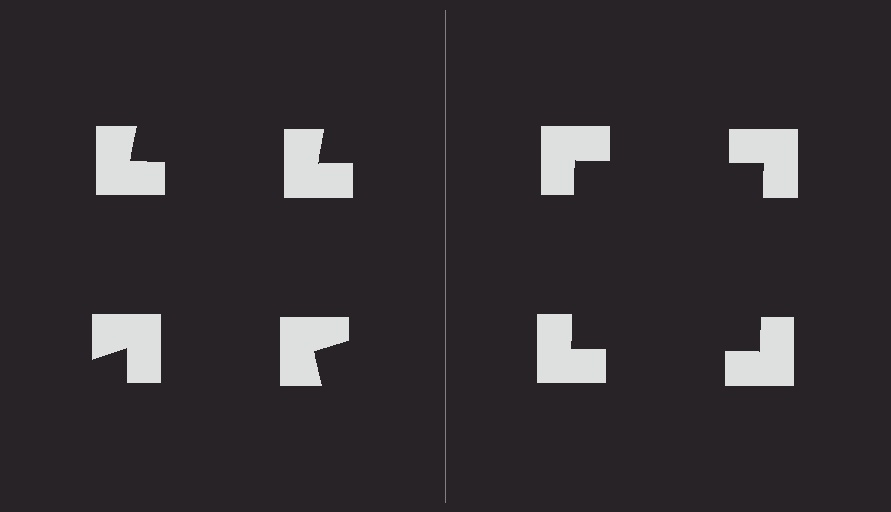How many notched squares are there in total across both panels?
8 — 4 on each side.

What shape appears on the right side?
An illusory square.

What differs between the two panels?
The notched squares are positioned identically on both sides; only the wedge orientations differ. On the right they align to a square; on the left they are misaligned.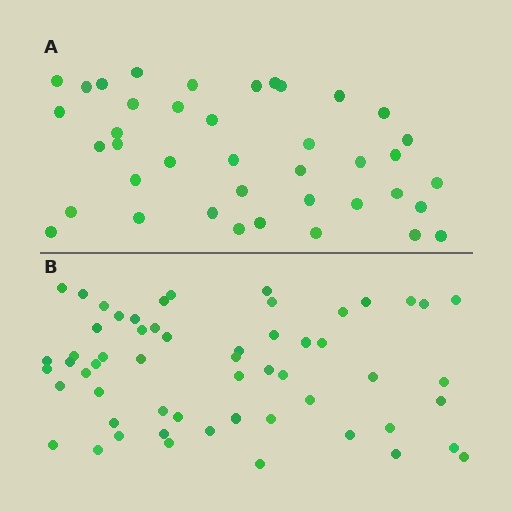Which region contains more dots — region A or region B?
Region B (the bottom region) has more dots.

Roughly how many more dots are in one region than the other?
Region B has approximately 15 more dots than region A.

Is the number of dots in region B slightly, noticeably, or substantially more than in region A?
Region B has noticeably more, but not dramatically so. The ratio is roughly 1.4 to 1.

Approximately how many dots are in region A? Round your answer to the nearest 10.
About 40 dots.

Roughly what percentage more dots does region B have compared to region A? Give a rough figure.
About 40% more.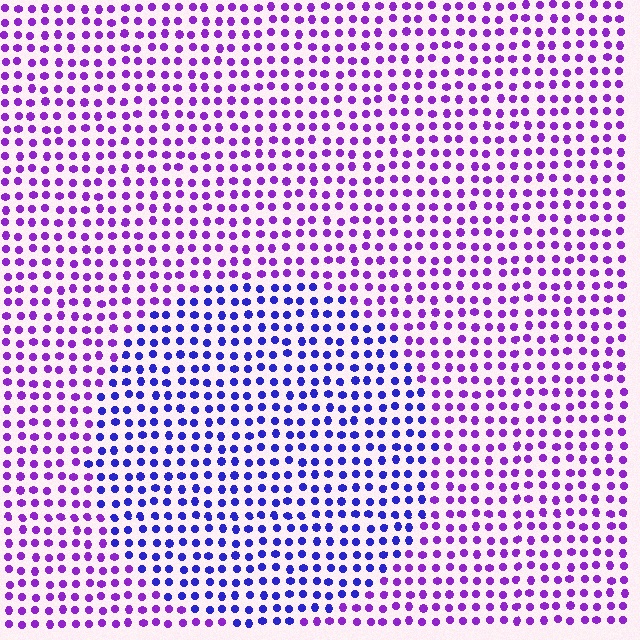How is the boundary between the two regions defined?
The boundary is defined purely by a slight shift in hue (about 38 degrees). Spacing, size, and orientation are identical on both sides.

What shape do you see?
I see a circle.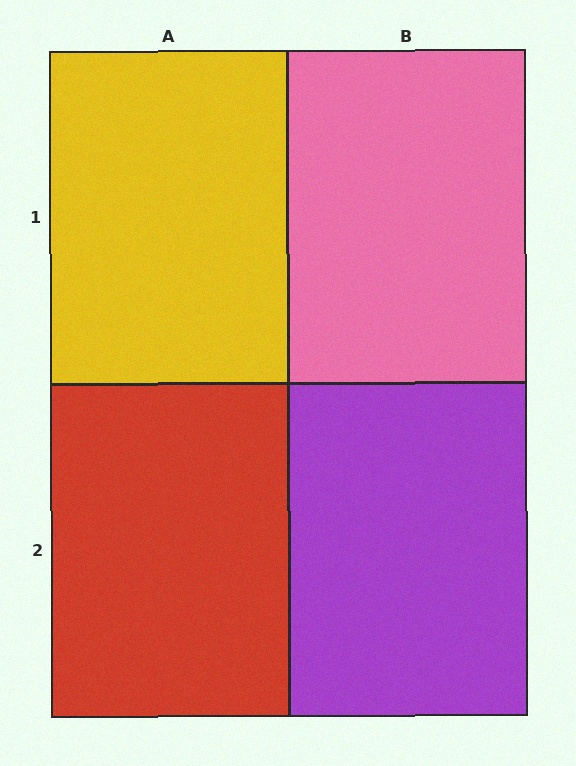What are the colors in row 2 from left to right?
Red, purple.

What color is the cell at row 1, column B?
Pink.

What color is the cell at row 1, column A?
Yellow.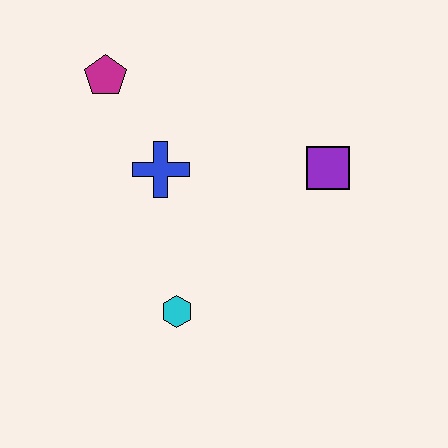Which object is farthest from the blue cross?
The purple square is farthest from the blue cross.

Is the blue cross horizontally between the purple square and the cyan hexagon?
No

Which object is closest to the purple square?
The blue cross is closest to the purple square.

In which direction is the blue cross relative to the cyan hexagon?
The blue cross is above the cyan hexagon.